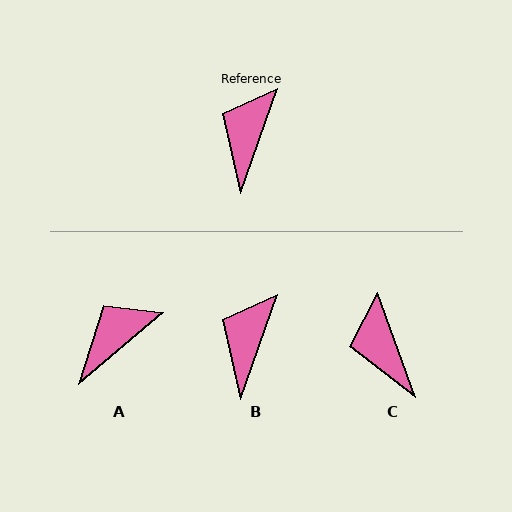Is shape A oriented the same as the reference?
No, it is off by about 30 degrees.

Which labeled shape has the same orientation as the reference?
B.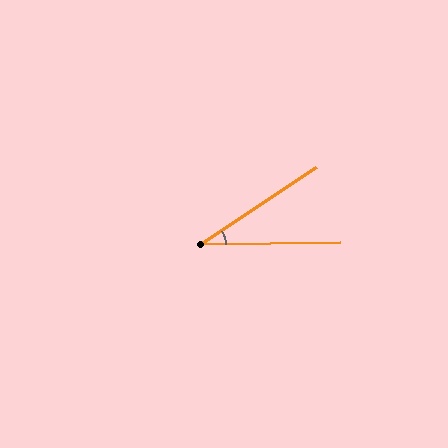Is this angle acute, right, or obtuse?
It is acute.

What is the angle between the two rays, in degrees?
Approximately 33 degrees.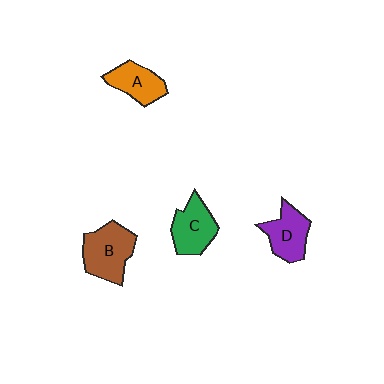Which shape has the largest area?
Shape B (brown).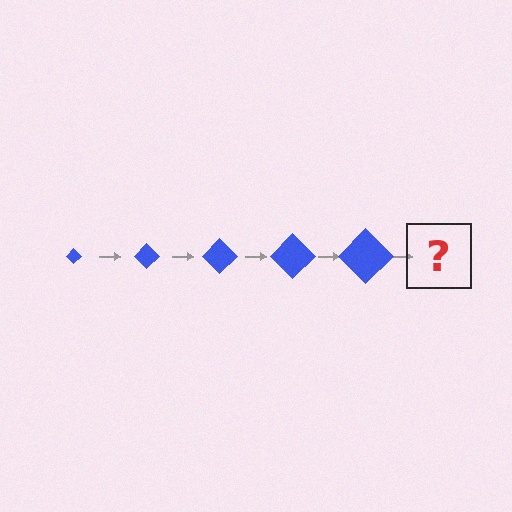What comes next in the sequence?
The next element should be a blue diamond, larger than the previous one.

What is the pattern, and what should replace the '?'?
The pattern is that the diamond gets progressively larger each step. The '?' should be a blue diamond, larger than the previous one.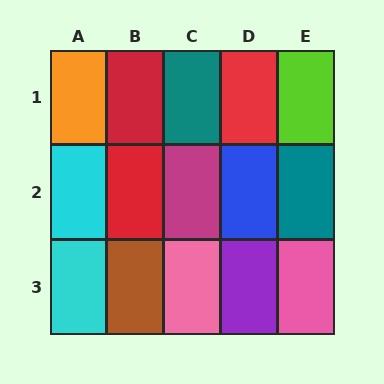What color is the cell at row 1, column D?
Red.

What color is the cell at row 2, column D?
Blue.